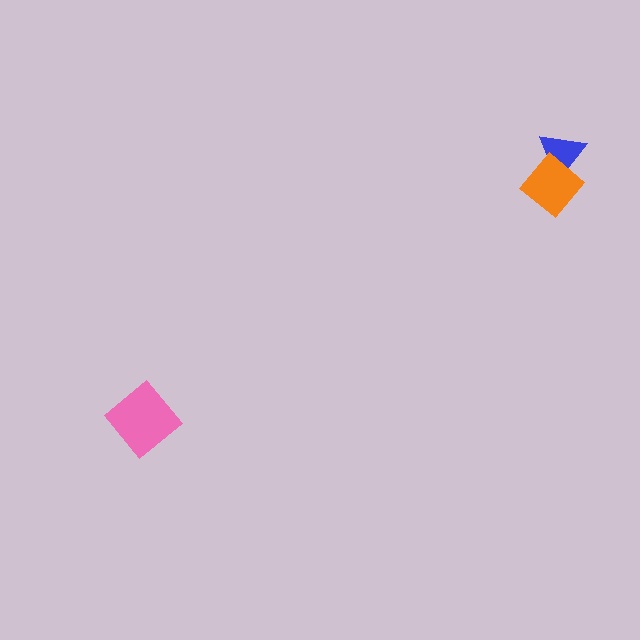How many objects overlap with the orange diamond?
1 object overlaps with the orange diamond.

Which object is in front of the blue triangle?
The orange diamond is in front of the blue triangle.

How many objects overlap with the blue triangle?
1 object overlaps with the blue triangle.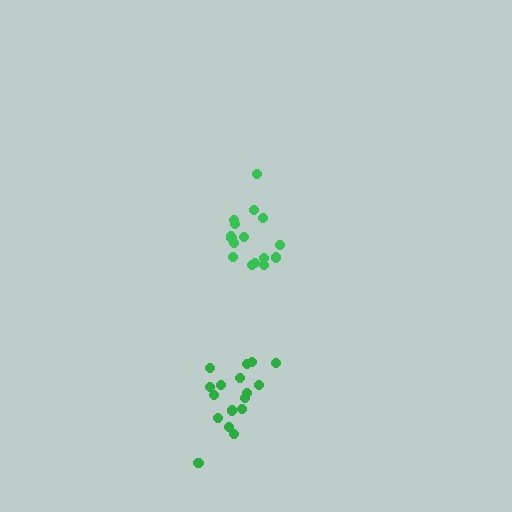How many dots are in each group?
Group 1: 17 dots, Group 2: 16 dots (33 total).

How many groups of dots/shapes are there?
There are 2 groups.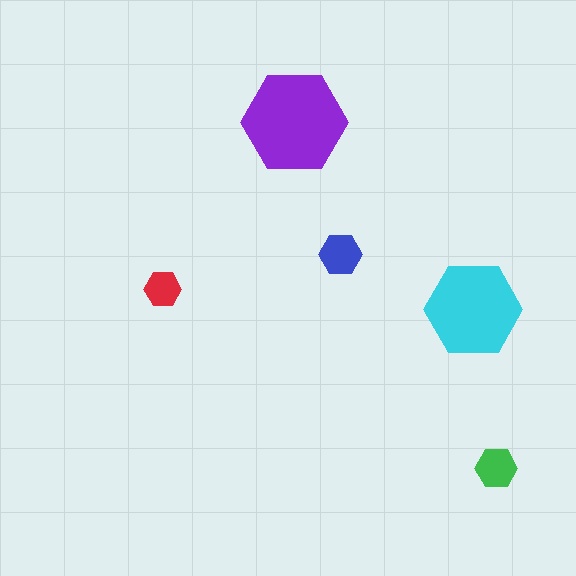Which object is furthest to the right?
The green hexagon is rightmost.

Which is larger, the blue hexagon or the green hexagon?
The blue one.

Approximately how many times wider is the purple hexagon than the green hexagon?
About 2.5 times wider.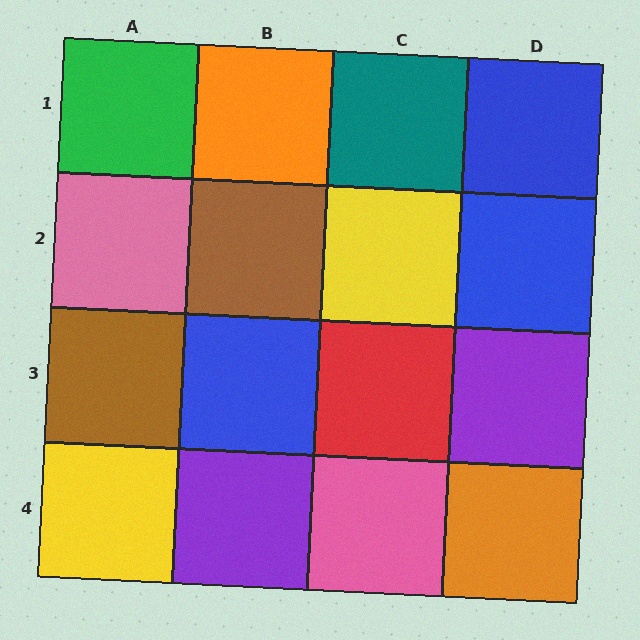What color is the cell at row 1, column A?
Green.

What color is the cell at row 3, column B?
Blue.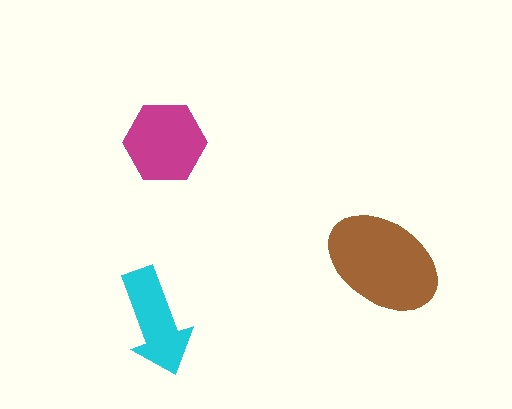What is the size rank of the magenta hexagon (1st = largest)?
2nd.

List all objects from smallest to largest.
The cyan arrow, the magenta hexagon, the brown ellipse.